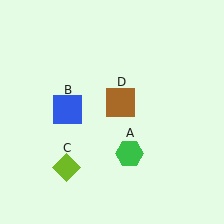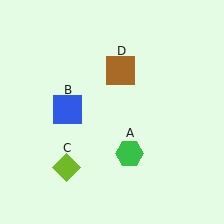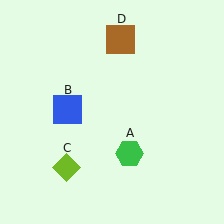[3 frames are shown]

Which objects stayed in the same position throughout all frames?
Green hexagon (object A) and blue square (object B) and lime diamond (object C) remained stationary.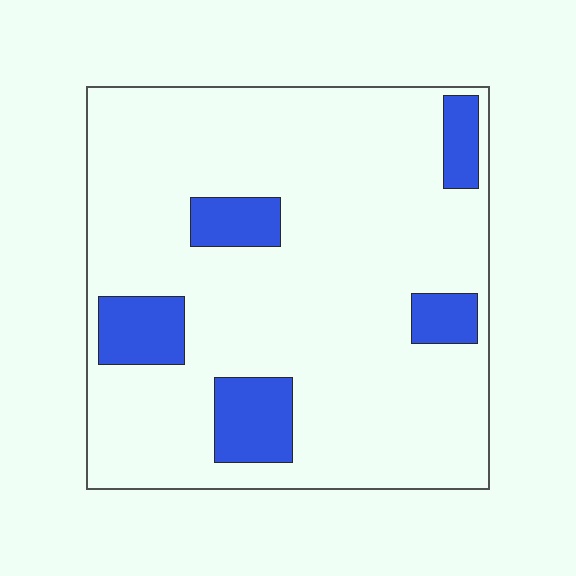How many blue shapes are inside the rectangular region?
5.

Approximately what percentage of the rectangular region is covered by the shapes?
Approximately 15%.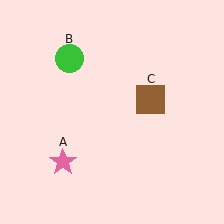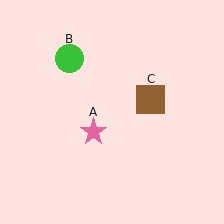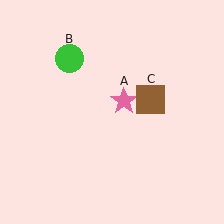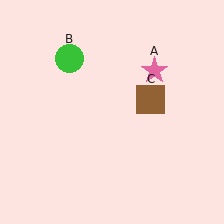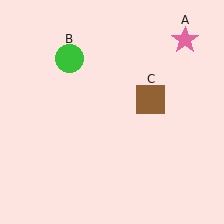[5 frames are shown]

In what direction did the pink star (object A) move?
The pink star (object A) moved up and to the right.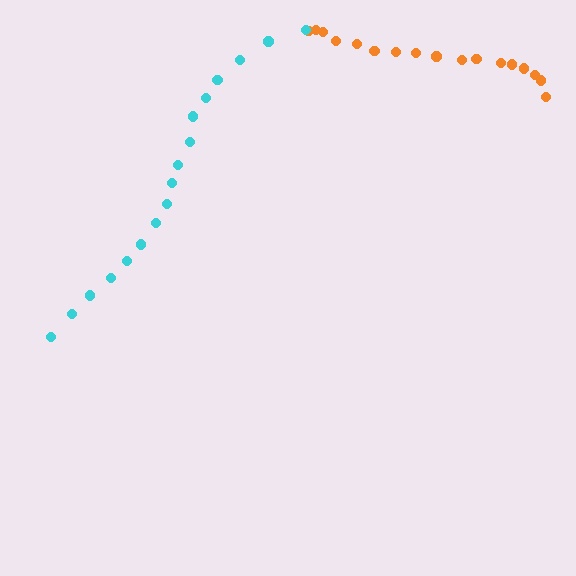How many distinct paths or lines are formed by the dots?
There are 2 distinct paths.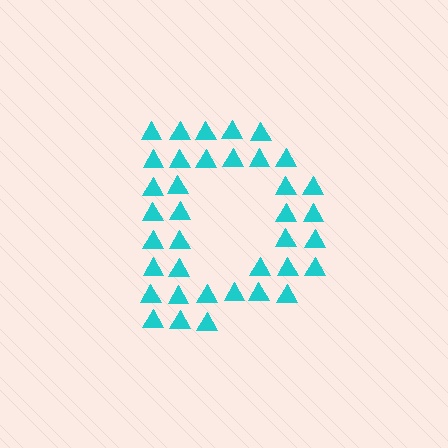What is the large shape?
The large shape is the letter D.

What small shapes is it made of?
It is made of small triangles.